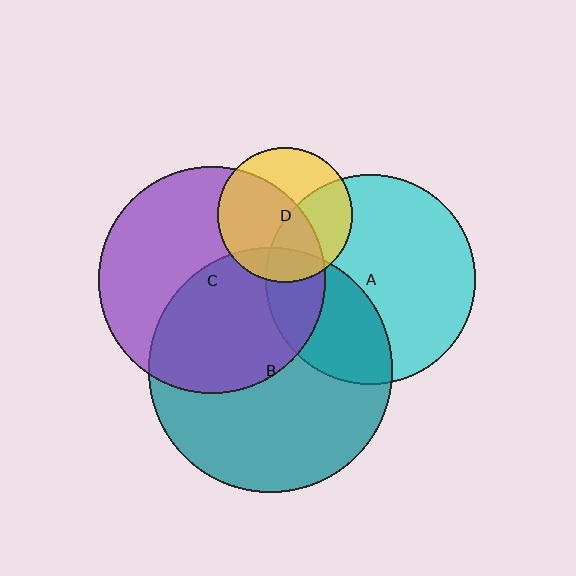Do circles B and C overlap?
Yes.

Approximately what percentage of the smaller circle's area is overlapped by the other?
Approximately 50%.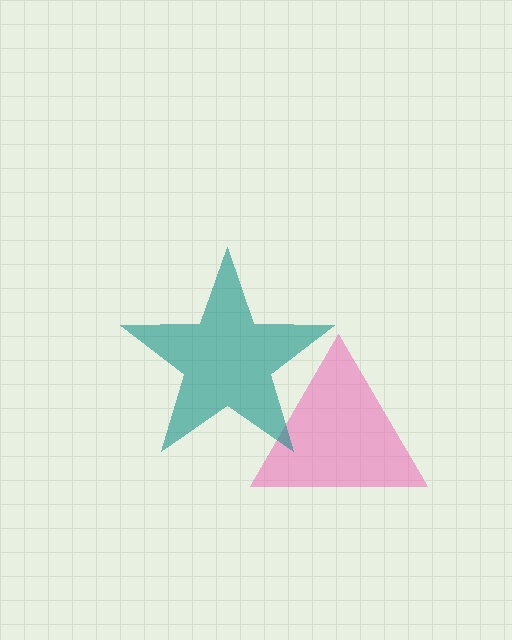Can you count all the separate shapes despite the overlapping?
Yes, there are 2 separate shapes.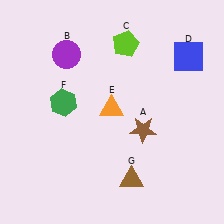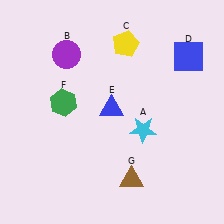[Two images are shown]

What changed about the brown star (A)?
In Image 1, A is brown. In Image 2, it changed to cyan.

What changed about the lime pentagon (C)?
In Image 1, C is lime. In Image 2, it changed to yellow.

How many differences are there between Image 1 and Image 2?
There are 3 differences between the two images.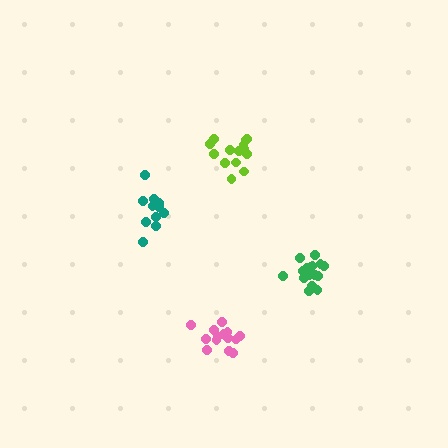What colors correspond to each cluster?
The clusters are colored: teal, pink, green, lime.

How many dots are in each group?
Group 1: 12 dots, Group 2: 14 dots, Group 3: 18 dots, Group 4: 14 dots (58 total).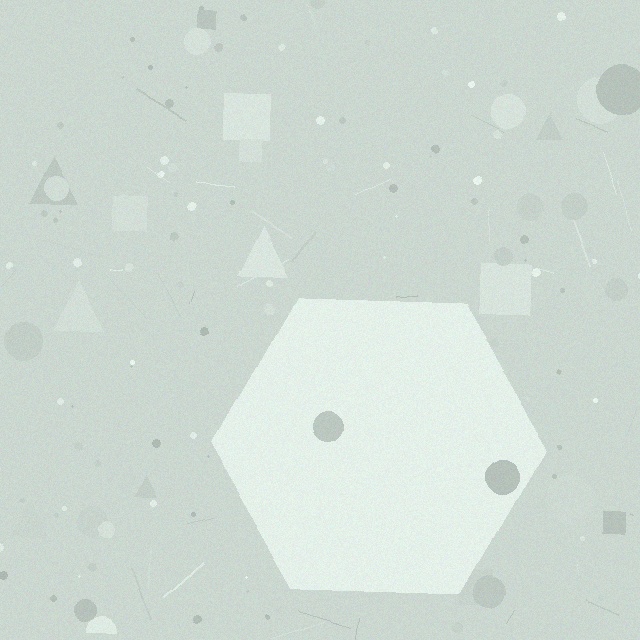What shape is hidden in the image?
A hexagon is hidden in the image.